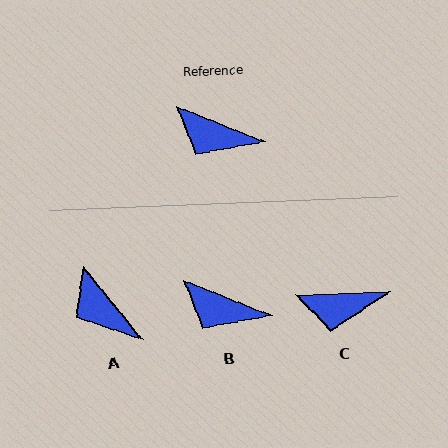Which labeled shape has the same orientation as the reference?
B.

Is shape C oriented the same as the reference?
No, it is off by about 23 degrees.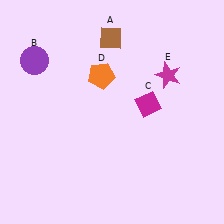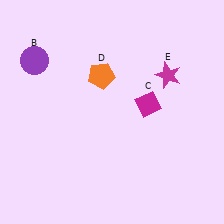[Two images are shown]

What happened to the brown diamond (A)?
The brown diamond (A) was removed in Image 2. It was in the top-left area of Image 1.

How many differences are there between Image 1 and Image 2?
There is 1 difference between the two images.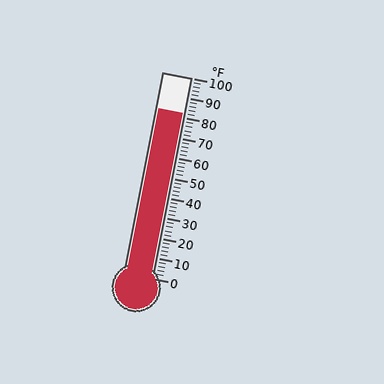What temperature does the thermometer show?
The thermometer shows approximately 82°F.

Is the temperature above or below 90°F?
The temperature is below 90°F.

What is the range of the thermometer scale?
The thermometer scale ranges from 0°F to 100°F.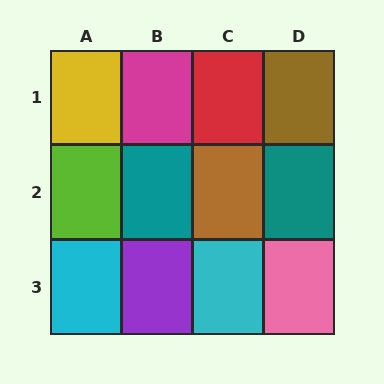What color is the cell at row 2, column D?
Teal.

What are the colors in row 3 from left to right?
Cyan, purple, cyan, pink.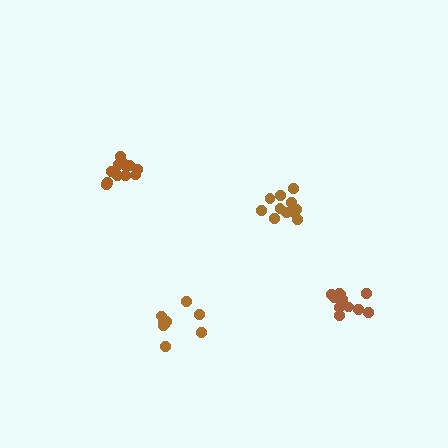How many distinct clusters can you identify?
There are 4 distinct clusters.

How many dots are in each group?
Group 1: 11 dots, Group 2: 9 dots, Group 3: 11 dots, Group 4: 11 dots (42 total).